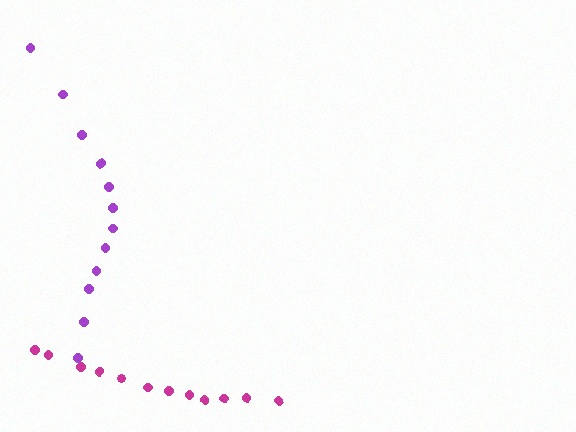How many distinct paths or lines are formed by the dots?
There are 2 distinct paths.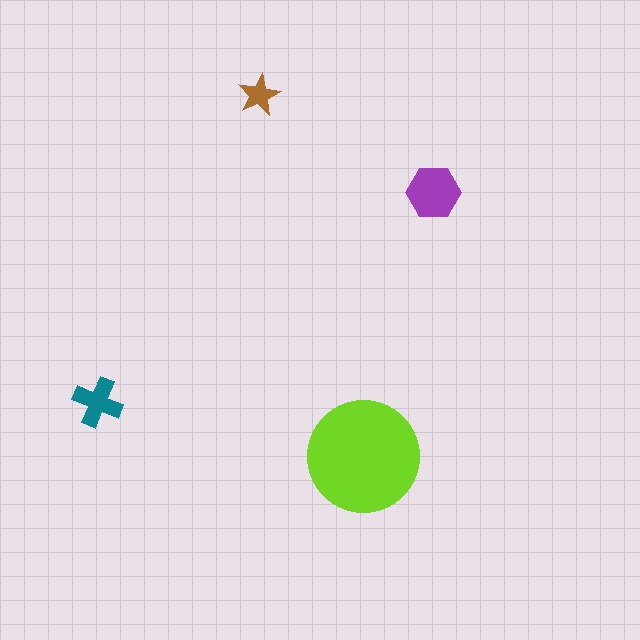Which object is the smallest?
The brown star.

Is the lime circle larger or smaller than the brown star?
Larger.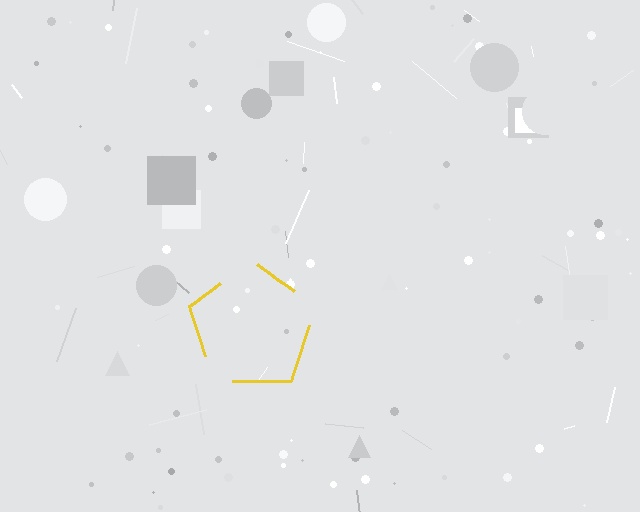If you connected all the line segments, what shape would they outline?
They would outline a pentagon.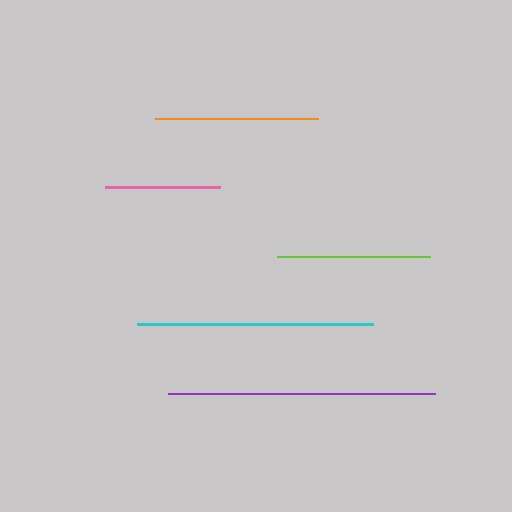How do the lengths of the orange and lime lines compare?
The orange and lime lines are approximately the same length.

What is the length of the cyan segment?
The cyan segment is approximately 236 pixels long.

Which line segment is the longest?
The purple line is the longest at approximately 267 pixels.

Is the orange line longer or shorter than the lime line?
The orange line is longer than the lime line.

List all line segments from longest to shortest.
From longest to shortest: purple, cyan, orange, lime, pink.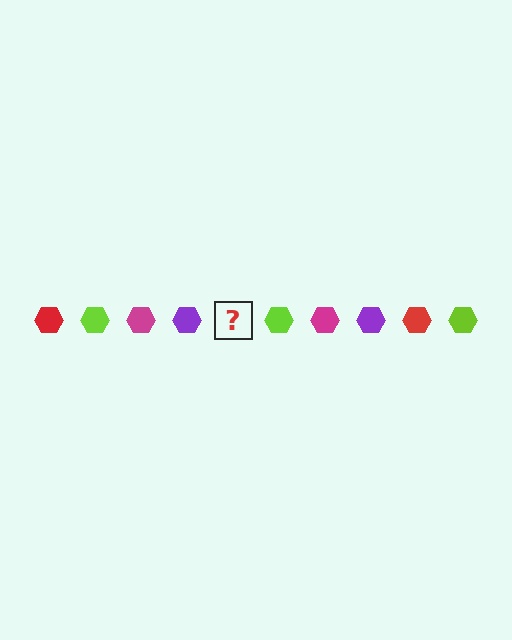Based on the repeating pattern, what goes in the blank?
The blank should be a red hexagon.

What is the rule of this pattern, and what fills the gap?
The rule is that the pattern cycles through red, lime, magenta, purple hexagons. The gap should be filled with a red hexagon.